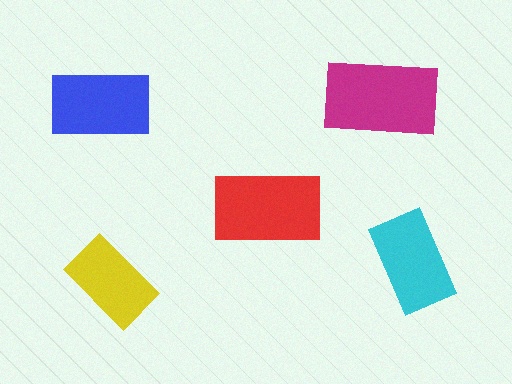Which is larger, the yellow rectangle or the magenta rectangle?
The magenta one.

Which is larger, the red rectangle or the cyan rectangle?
The red one.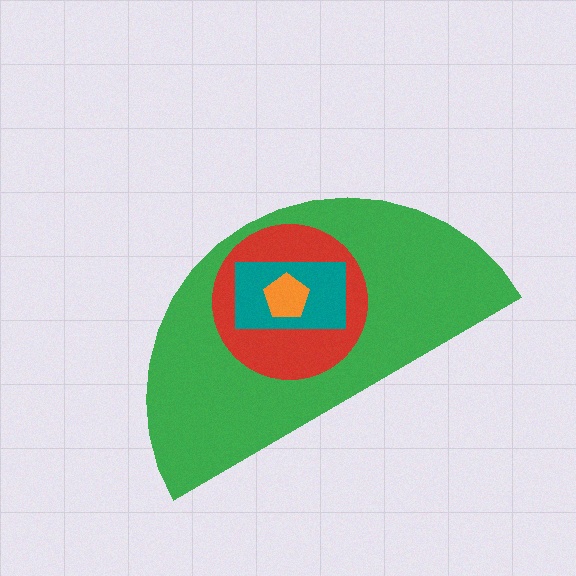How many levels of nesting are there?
4.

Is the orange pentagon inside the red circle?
Yes.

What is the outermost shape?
The green semicircle.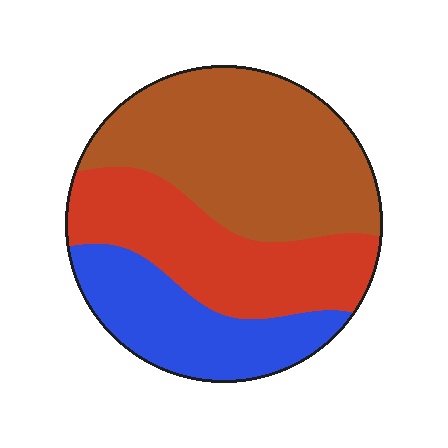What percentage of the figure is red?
Red covers roughly 30% of the figure.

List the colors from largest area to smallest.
From largest to smallest: brown, red, blue.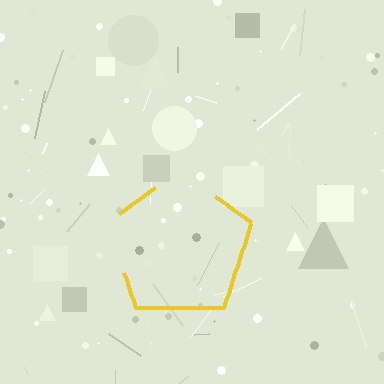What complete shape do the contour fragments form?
The contour fragments form a pentagon.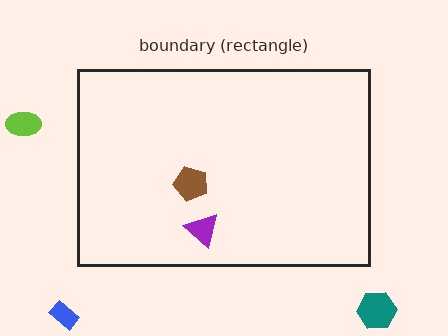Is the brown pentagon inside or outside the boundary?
Inside.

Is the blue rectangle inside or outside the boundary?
Outside.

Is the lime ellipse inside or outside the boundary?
Outside.